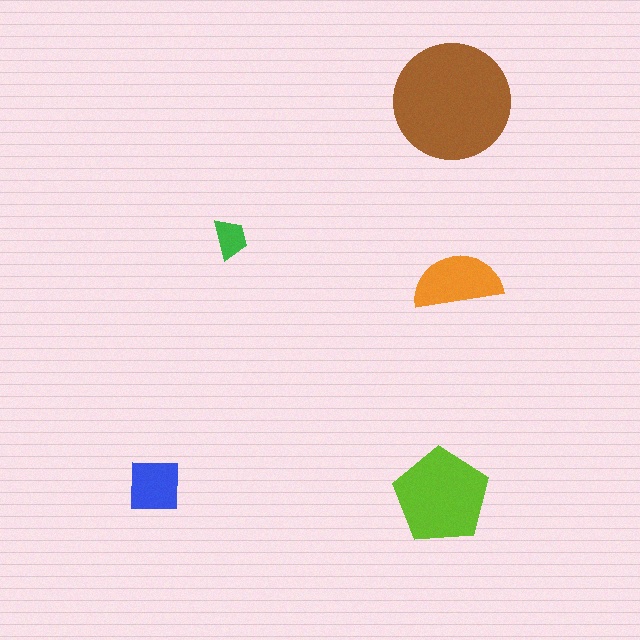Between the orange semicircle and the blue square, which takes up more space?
The orange semicircle.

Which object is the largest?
The brown circle.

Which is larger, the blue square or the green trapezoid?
The blue square.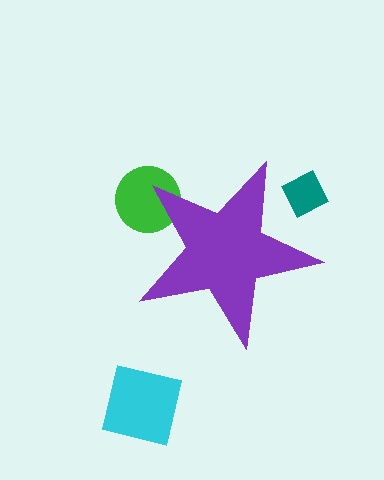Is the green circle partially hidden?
Yes, the green circle is partially hidden behind the purple star.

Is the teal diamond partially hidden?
Yes, the teal diamond is partially hidden behind the purple star.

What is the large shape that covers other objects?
A purple star.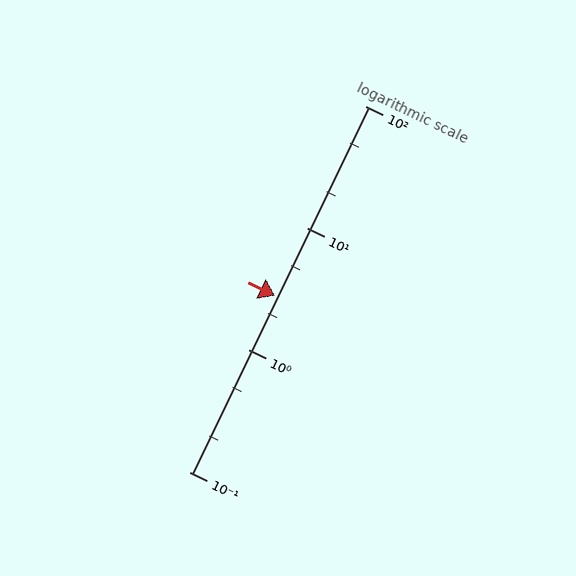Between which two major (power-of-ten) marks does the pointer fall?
The pointer is between 1 and 10.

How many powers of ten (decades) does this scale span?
The scale spans 3 decades, from 0.1 to 100.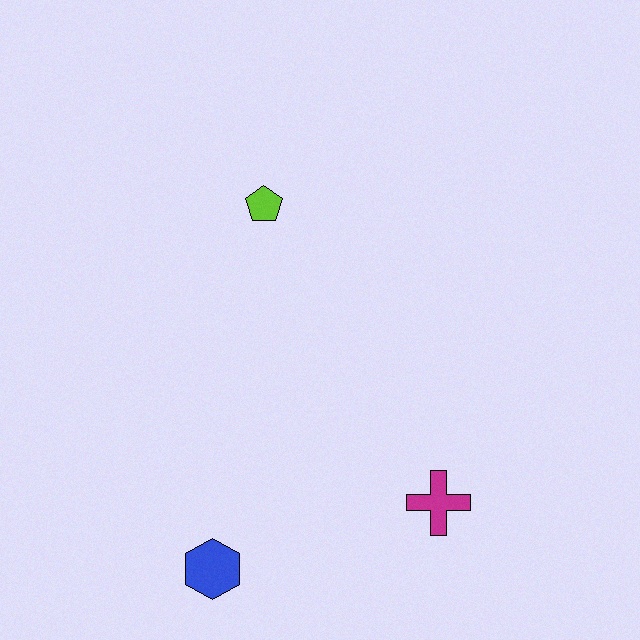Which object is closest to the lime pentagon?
The magenta cross is closest to the lime pentagon.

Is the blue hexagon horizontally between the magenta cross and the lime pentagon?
No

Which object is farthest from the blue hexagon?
The lime pentagon is farthest from the blue hexagon.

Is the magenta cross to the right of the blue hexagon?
Yes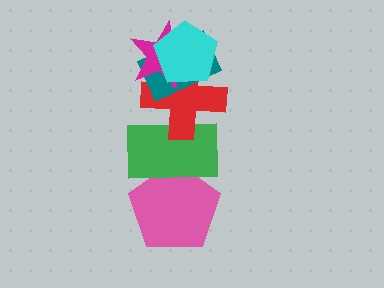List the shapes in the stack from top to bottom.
From top to bottom: the cyan pentagon, the magenta star, the teal rectangle, the red cross, the green rectangle, the pink pentagon.